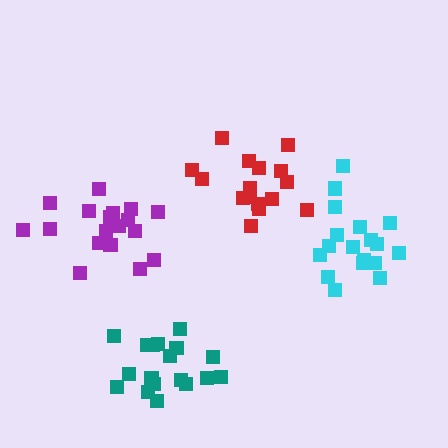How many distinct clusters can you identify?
There are 4 distinct clusters.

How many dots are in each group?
Group 1: 18 dots, Group 2: 16 dots, Group 3: 18 dots, Group 4: 18 dots (70 total).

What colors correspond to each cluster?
The clusters are colored: teal, red, cyan, purple.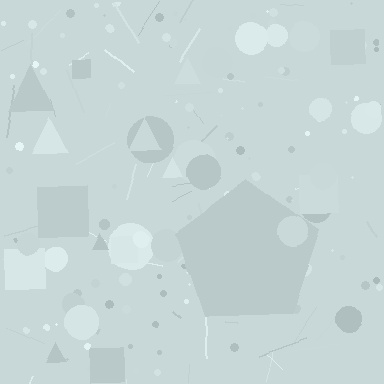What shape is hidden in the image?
A pentagon is hidden in the image.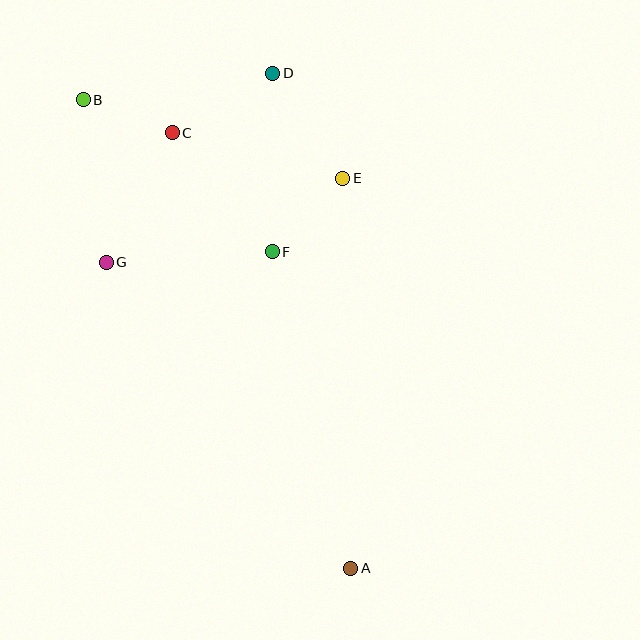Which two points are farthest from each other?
Points A and B are farthest from each other.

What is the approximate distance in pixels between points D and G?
The distance between D and G is approximately 252 pixels.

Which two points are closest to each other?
Points B and C are closest to each other.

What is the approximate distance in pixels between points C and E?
The distance between C and E is approximately 176 pixels.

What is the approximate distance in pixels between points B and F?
The distance between B and F is approximately 243 pixels.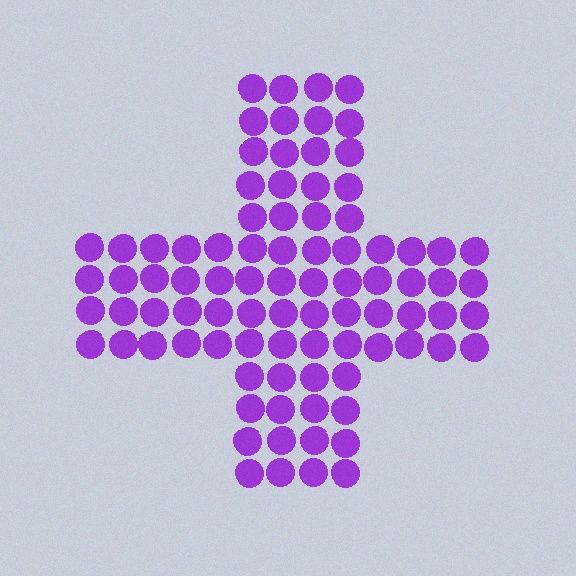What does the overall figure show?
The overall figure shows a cross.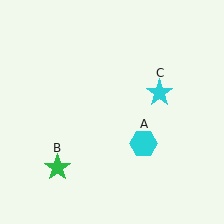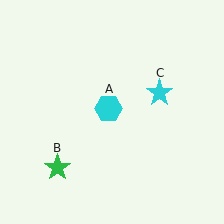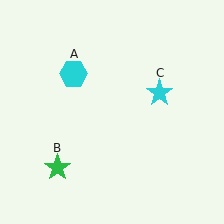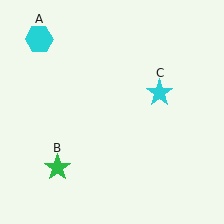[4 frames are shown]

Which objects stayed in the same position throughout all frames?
Green star (object B) and cyan star (object C) remained stationary.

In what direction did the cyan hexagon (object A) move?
The cyan hexagon (object A) moved up and to the left.